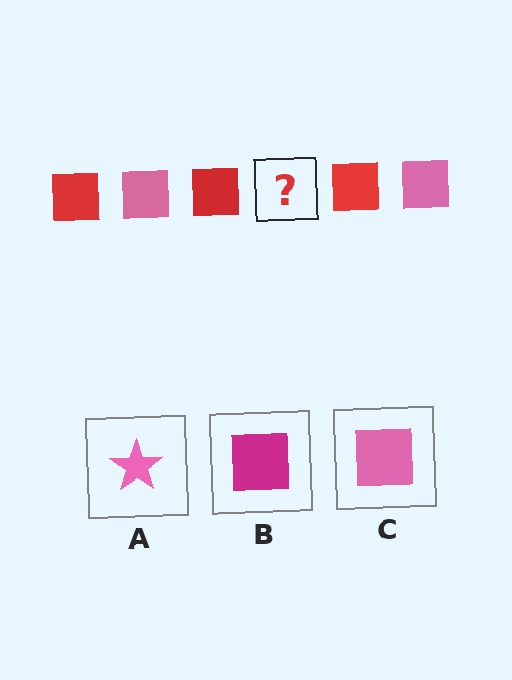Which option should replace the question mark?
Option C.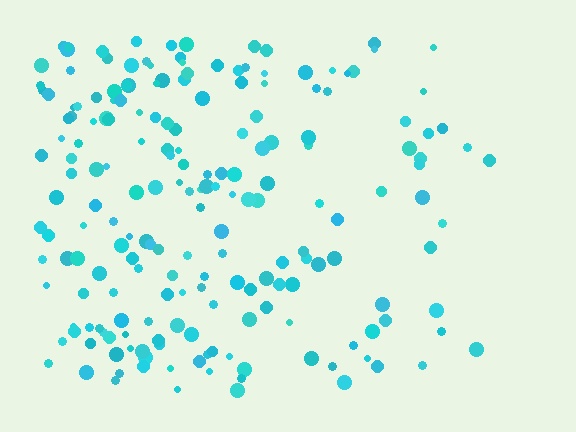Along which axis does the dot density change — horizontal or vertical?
Horizontal.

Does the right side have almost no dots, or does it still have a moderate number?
Still a moderate number, just noticeably fewer than the left.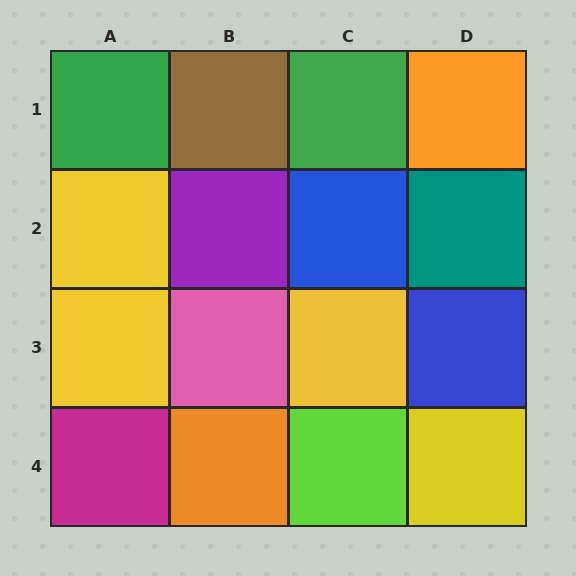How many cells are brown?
1 cell is brown.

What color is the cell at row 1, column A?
Green.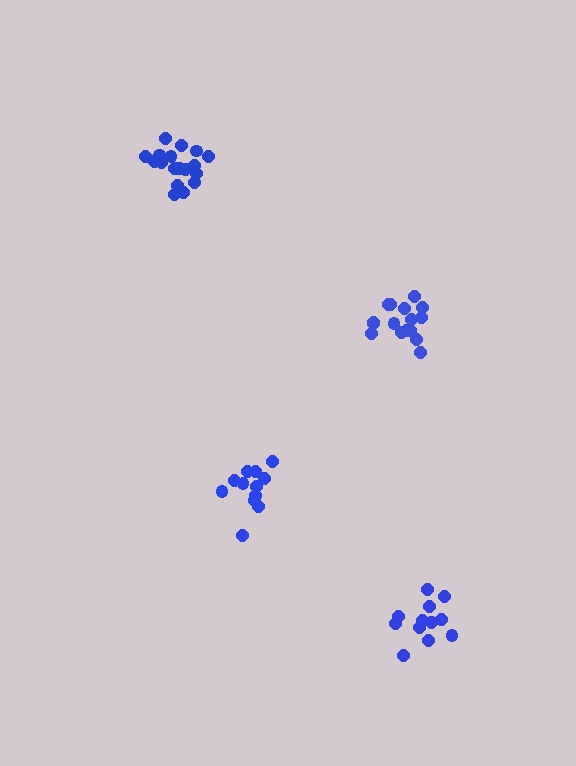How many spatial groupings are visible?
There are 4 spatial groupings.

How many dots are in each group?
Group 1: 12 dots, Group 2: 18 dots, Group 3: 12 dots, Group 4: 16 dots (58 total).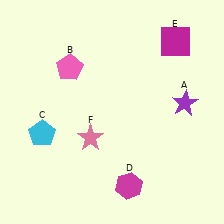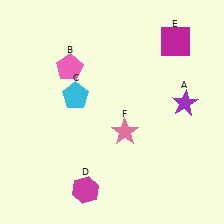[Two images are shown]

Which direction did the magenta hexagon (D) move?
The magenta hexagon (D) moved left.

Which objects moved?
The objects that moved are: the cyan pentagon (C), the magenta hexagon (D), the pink star (F).